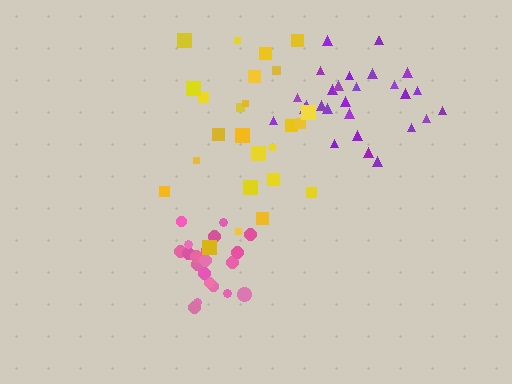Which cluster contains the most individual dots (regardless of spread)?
Purple (28).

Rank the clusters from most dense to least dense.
pink, purple, yellow.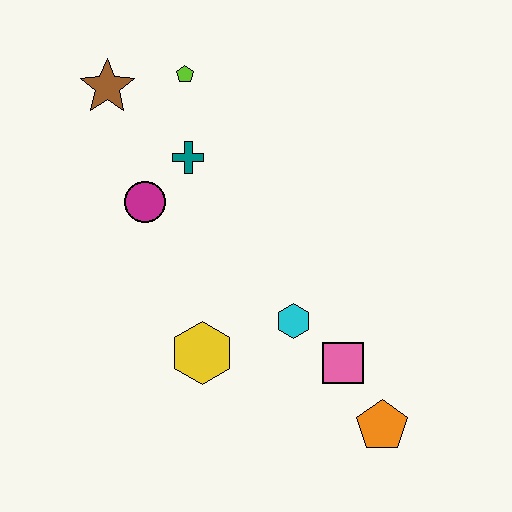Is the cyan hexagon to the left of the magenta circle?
No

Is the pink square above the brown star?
No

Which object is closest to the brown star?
The lime pentagon is closest to the brown star.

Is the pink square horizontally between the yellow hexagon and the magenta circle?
No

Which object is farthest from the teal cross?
The orange pentagon is farthest from the teal cross.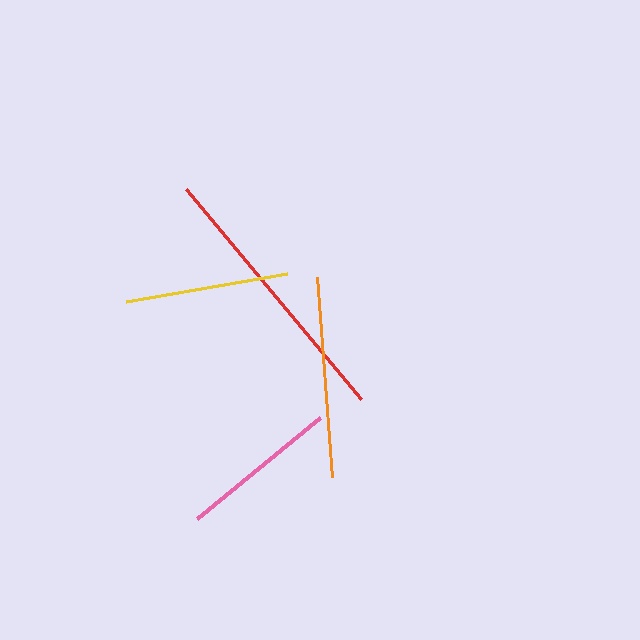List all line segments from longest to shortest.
From longest to shortest: red, orange, yellow, pink.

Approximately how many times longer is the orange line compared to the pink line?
The orange line is approximately 1.3 times the length of the pink line.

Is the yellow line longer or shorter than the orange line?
The orange line is longer than the yellow line.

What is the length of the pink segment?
The pink segment is approximately 158 pixels long.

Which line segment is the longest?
The red line is the longest at approximately 274 pixels.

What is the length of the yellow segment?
The yellow segment is approximately 163 pixels long.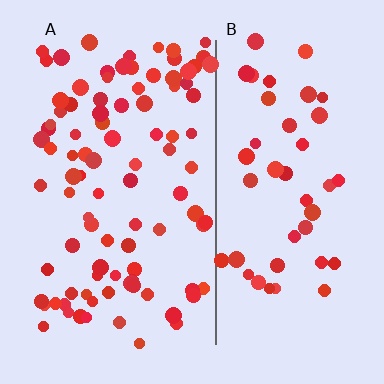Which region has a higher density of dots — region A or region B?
A (the left).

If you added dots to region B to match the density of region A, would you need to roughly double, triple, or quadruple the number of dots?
Approximately double.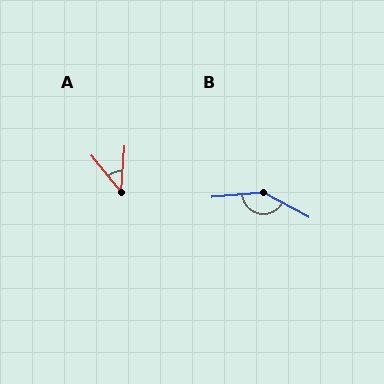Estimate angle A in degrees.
Approximately 44 degrees.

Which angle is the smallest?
A, at approximately 44 degrees.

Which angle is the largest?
B, at approximately 146 degrees.